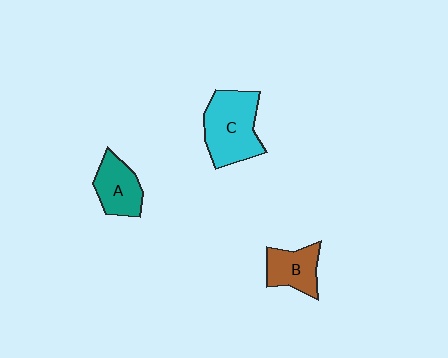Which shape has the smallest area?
Shape B (brown).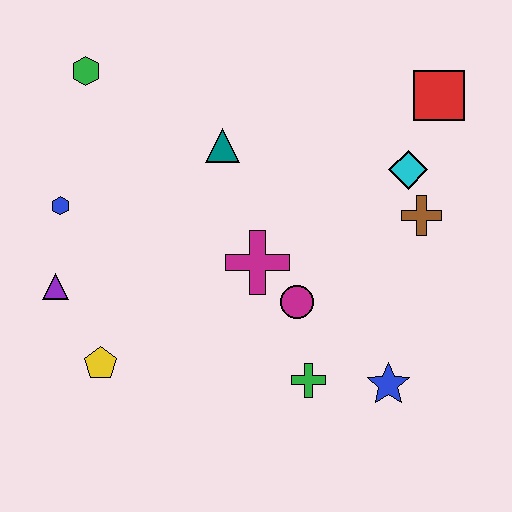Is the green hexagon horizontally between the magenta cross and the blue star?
No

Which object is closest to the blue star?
The green cross is closest to the blue star.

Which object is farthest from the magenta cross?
The green hexagon is farthest from the magenta cross.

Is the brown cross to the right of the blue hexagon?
Yes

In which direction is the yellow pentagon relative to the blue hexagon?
The yellow pentagon is below the blue hexagon.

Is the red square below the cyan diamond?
No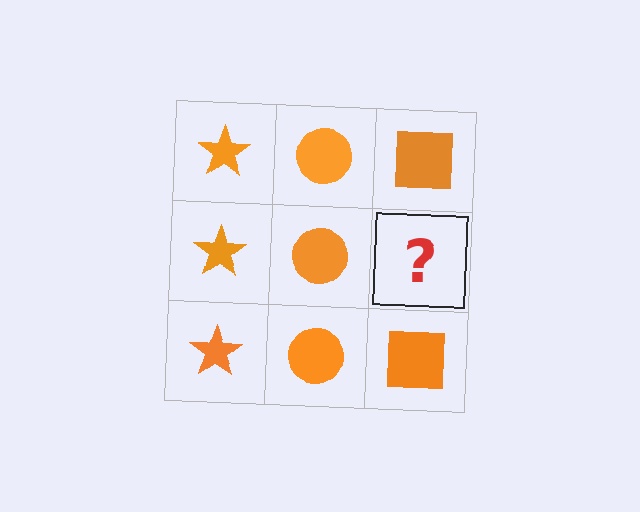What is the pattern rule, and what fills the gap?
The rule is that each column has a consistent shape. The gap should be filled with an orange square.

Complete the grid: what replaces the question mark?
The question mark should be replaced with an orange square.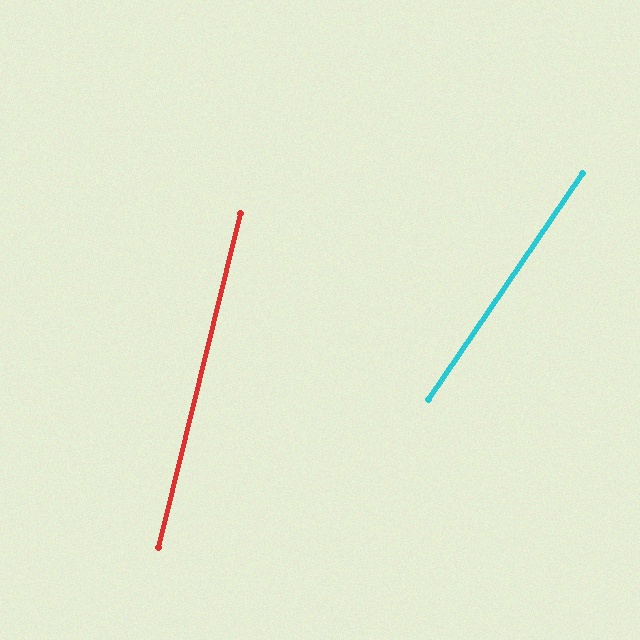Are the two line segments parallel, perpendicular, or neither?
Neither parallel nor perpendicular — they differ by about 21°.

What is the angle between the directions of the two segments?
Approximately 21 degrees.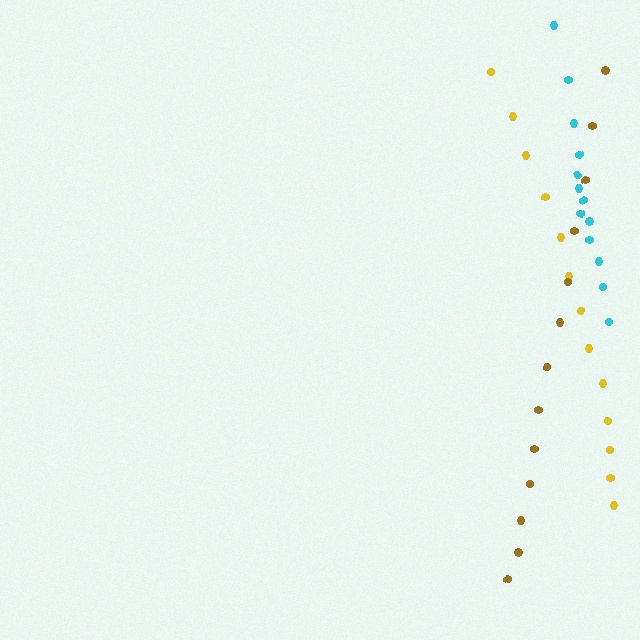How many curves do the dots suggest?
There are 3 distinct paths.